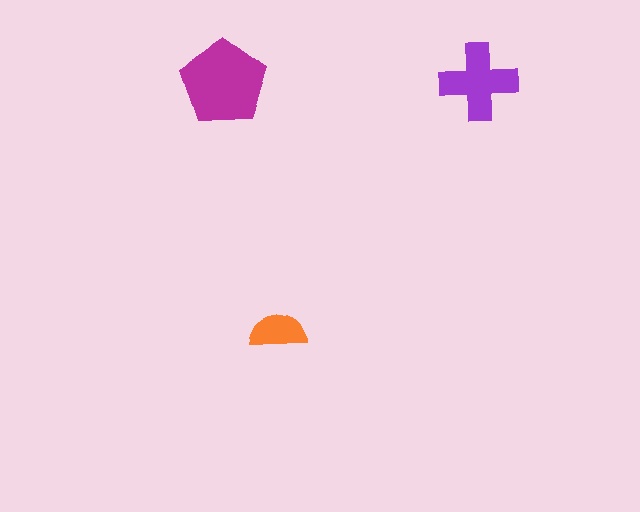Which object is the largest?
The magenta pentagon.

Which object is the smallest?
The orange semicircle.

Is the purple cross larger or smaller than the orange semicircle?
Larger.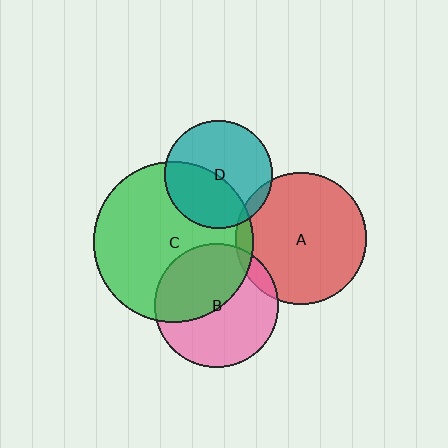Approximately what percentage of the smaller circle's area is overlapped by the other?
Approximately 45%.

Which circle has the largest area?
Circle C (green).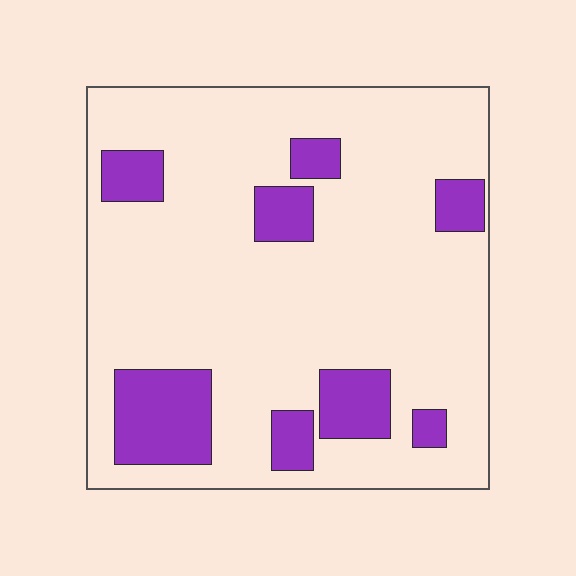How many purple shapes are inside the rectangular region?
8.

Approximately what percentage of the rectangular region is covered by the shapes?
Approximately 20%.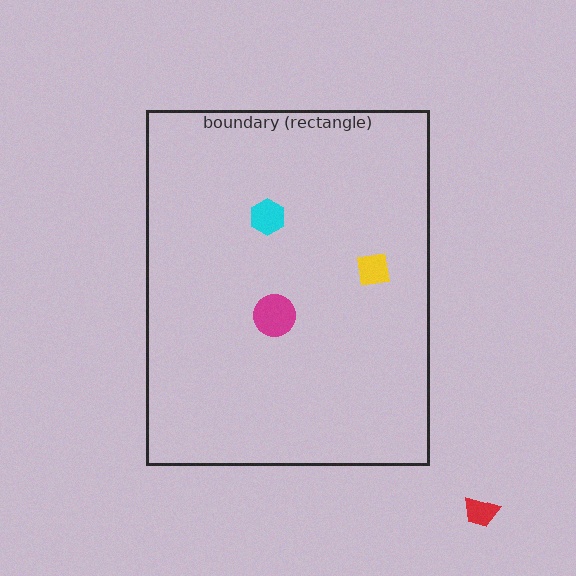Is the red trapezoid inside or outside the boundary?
Outside.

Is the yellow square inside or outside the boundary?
Inside.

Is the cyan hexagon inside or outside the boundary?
Inside.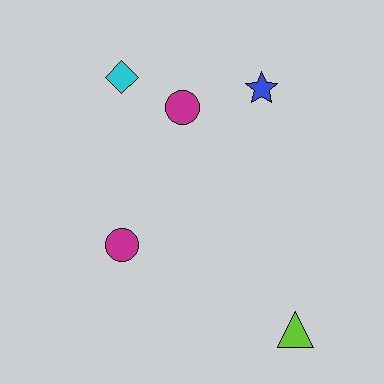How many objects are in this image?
There are 5 objects.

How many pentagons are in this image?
There are no pentagons.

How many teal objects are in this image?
There are no teal objects.